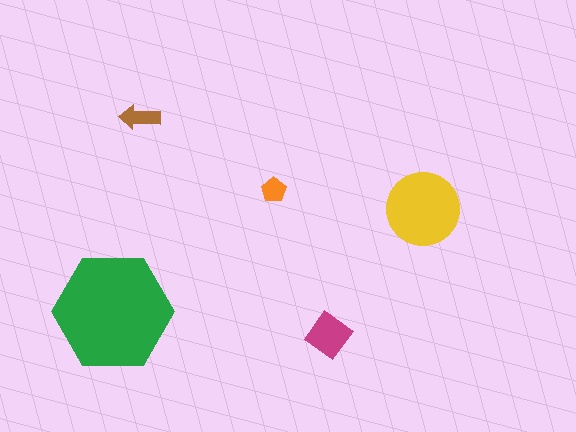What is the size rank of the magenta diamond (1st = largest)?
3rd.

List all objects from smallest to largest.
The orange pentagon, the brown arrow, the magenta diamond, the yellow circle, the green hexagon.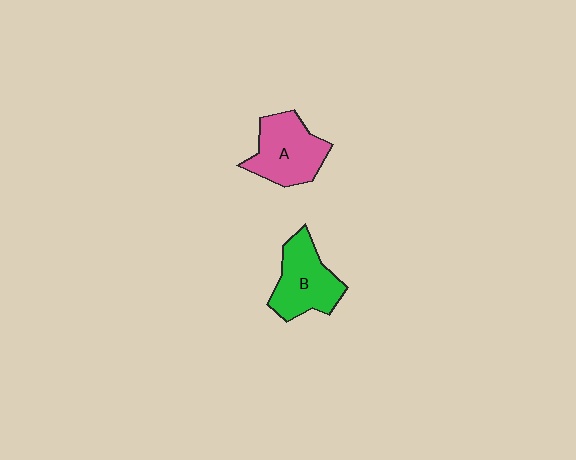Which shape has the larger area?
Shape A (pink).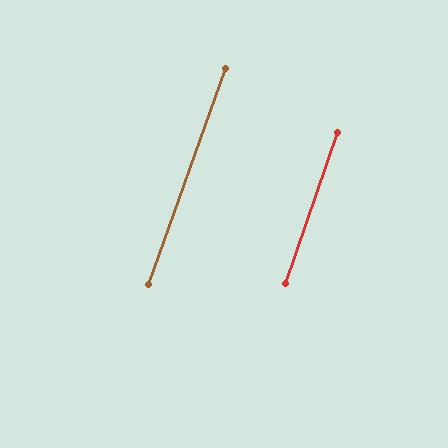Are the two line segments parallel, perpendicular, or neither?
Parallel — their directions differ by only 0.4°.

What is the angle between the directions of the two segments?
Approximately 0 degrees.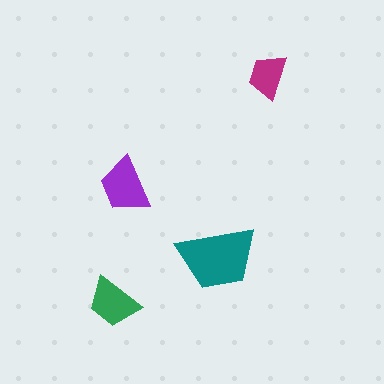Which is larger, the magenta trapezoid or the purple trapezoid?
The purple one.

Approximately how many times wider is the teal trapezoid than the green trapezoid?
About 1.5 times wider.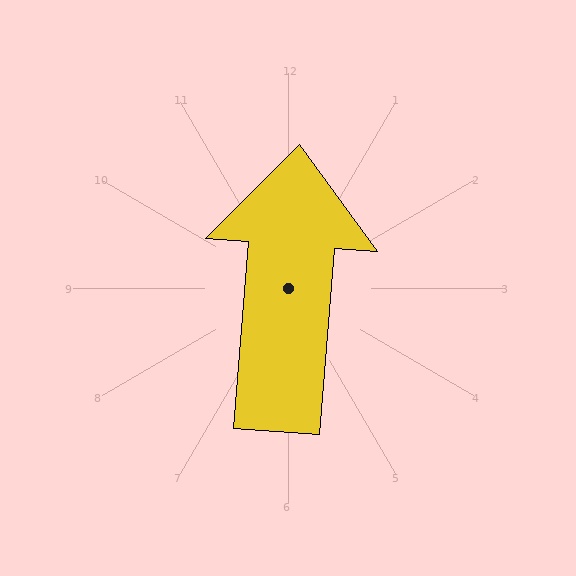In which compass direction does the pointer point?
North.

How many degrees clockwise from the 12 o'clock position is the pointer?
Approximately 4 degrees.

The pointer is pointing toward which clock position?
Roughly 12 o'clock.